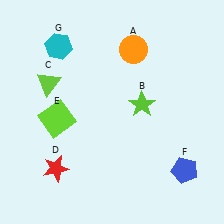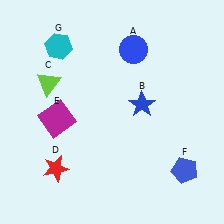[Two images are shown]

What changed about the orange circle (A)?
In Image 1, A is orange. In Image 2, it changed to blue.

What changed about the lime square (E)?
In Image 1, E is lime. In Image 2, it changed to magenta.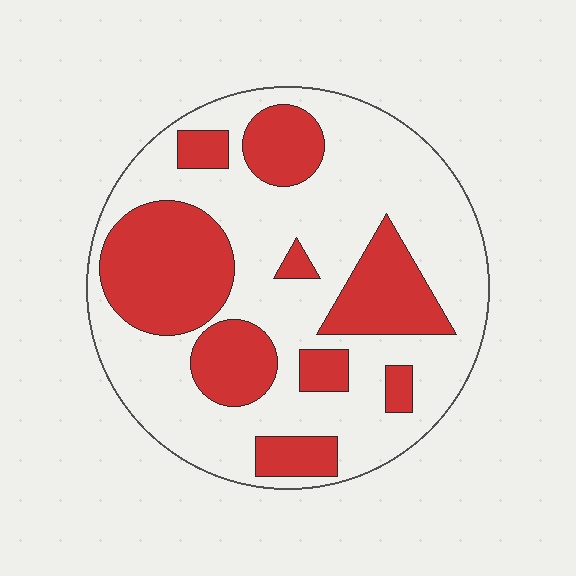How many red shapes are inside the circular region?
9.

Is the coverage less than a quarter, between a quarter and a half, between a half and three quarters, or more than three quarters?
Between a quarter and a half.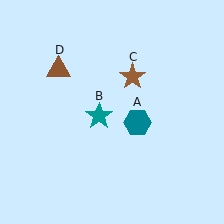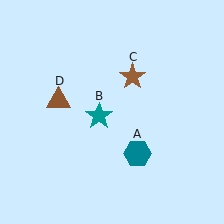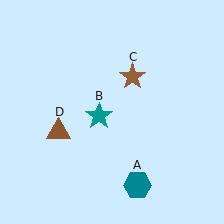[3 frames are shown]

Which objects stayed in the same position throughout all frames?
Teal star (object B) and brown star (object C) remained stationary.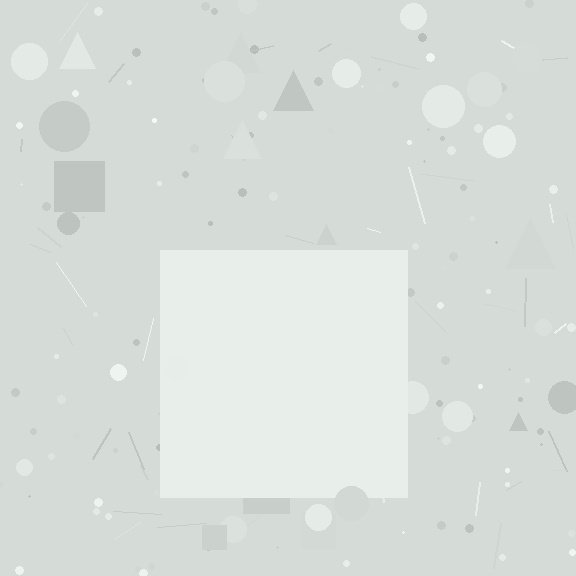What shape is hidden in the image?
A square is hidden in the image.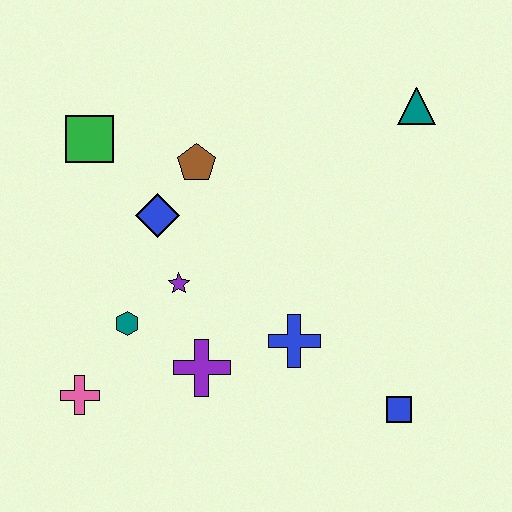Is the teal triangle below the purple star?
No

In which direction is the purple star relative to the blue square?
The purple star is to the left of the blue square.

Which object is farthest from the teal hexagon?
The teal triangle is farthest from the teal hexagon.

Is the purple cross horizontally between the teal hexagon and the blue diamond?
No